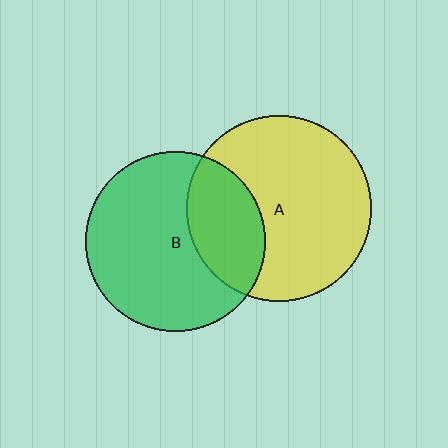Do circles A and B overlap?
Yes.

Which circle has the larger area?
Circle A (yellow).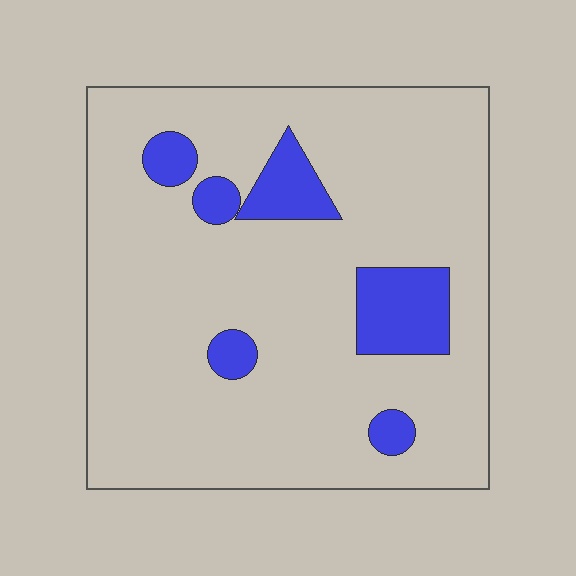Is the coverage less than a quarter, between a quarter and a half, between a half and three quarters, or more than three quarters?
Less than a quarter.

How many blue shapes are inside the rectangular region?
6.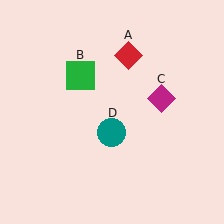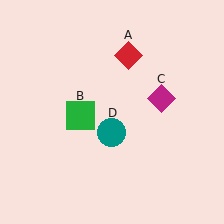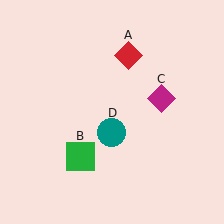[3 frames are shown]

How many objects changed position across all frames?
1 object changed position: green square (object B).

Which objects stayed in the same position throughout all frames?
Red diamond (object A) and magenta diamond (object C) and teal circle (object D) remained stationary.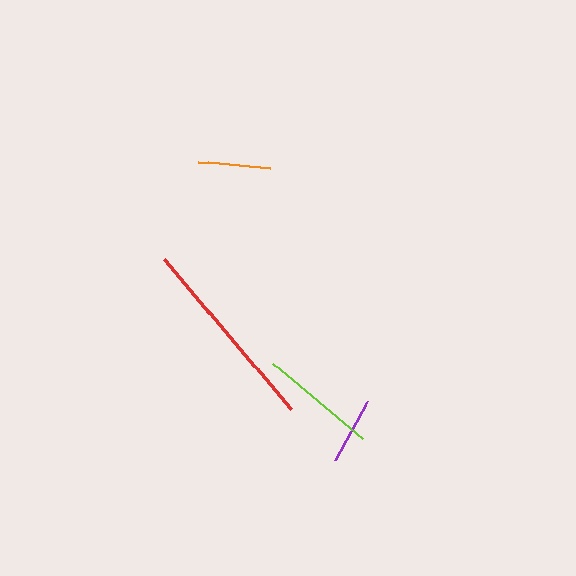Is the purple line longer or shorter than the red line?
The red line is longer than the purple line.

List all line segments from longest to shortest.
From longest to shortest: red, lime, orange, purple.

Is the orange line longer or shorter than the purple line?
The orange line is longer than the purple line.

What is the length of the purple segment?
The purple segment is approximately 66 pixels long.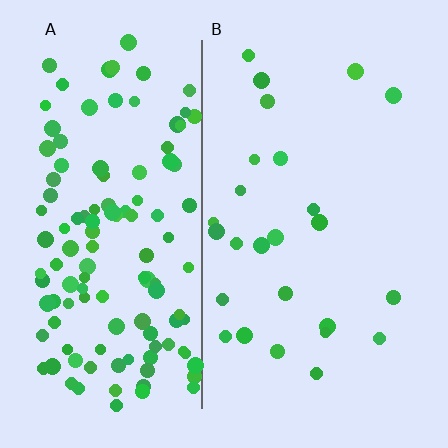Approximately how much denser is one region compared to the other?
Approximately 4.9× — region A over region B.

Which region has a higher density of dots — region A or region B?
A (the left).